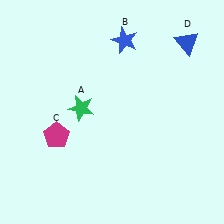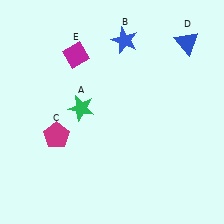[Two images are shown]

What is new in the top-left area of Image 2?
A magenta diamond (E) was added in the top-left area of Image 2.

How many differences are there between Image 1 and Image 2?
There is 1 difference between the two images.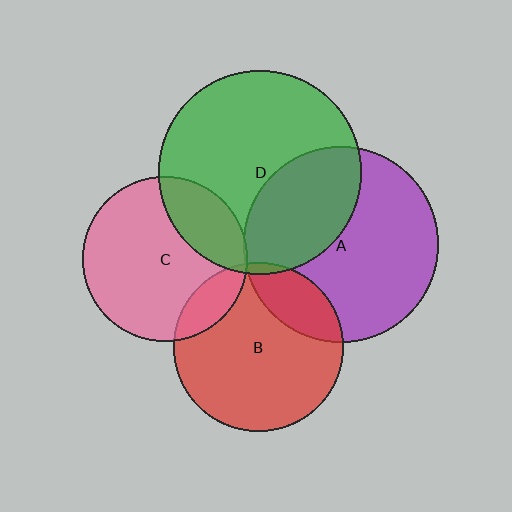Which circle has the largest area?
Circle D (green).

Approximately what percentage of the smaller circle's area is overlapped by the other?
Approximately 20%.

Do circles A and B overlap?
Yes.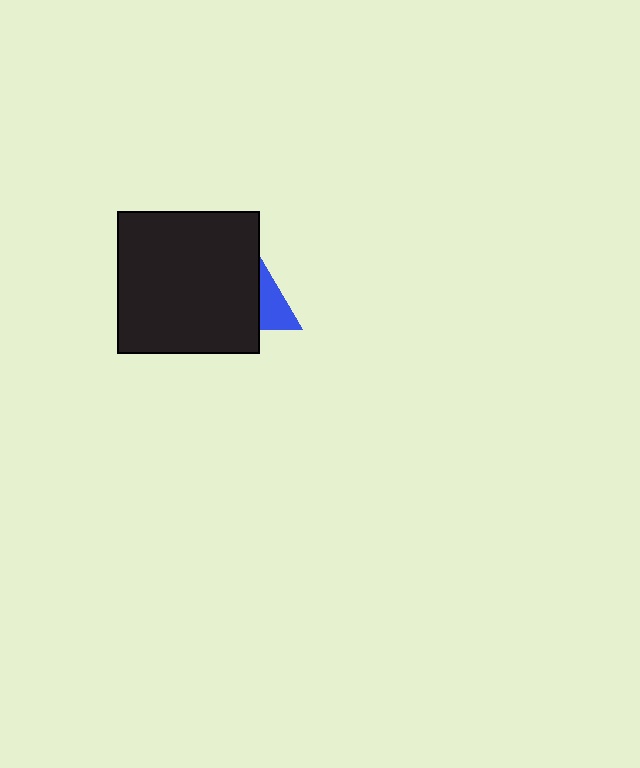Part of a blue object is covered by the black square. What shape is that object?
It is a triangle.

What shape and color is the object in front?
The object in front is a black square.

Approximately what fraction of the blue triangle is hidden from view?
Roughly 52% of the blue triangle is hidden behind the black square.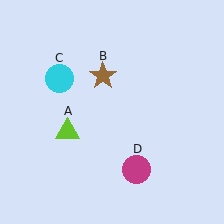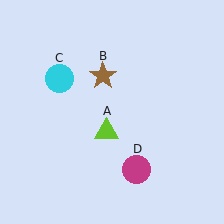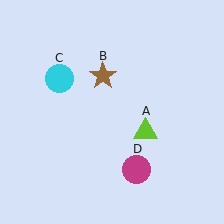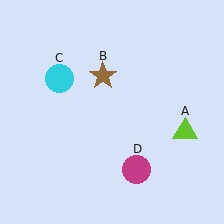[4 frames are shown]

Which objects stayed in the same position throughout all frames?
Brown star (object B) and cyan circle (object C) and magenta circle (object D) remained stationary.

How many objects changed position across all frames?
1 object changed position: lime triangle (object A).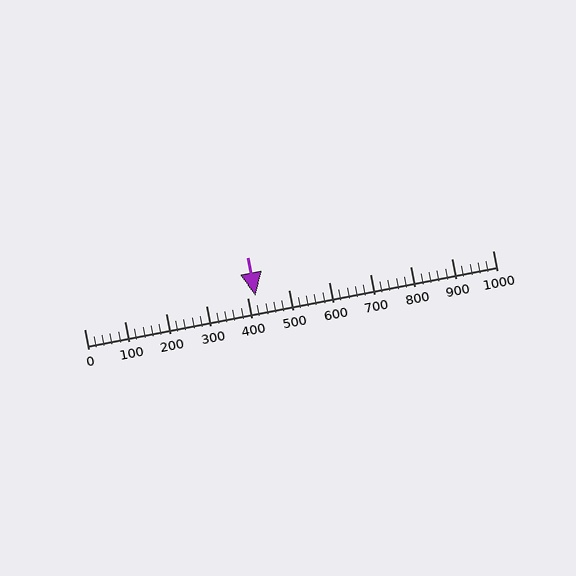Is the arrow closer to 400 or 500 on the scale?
The arrow is closer to 400.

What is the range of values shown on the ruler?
The ruler shows values from 0 to 1000.